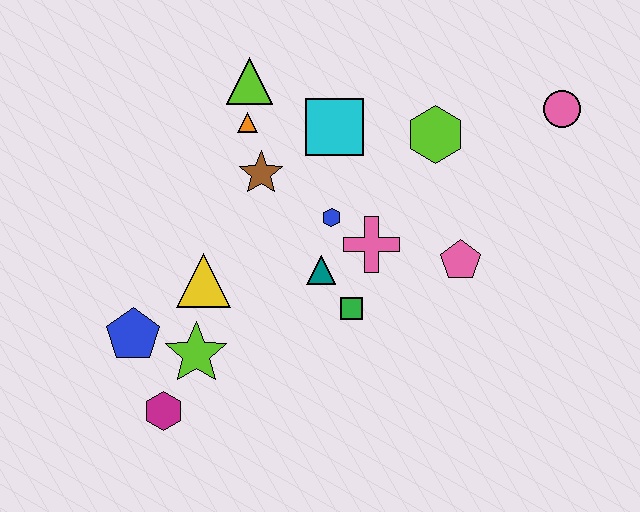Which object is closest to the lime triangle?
The orange triangle is closest to the lime triangle.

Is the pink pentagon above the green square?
Yes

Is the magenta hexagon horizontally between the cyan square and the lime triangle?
No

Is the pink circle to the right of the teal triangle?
Yes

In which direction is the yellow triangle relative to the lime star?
The yellow triangle is above the lime star.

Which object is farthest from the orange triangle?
The pink circle is farthest from the orange triangle.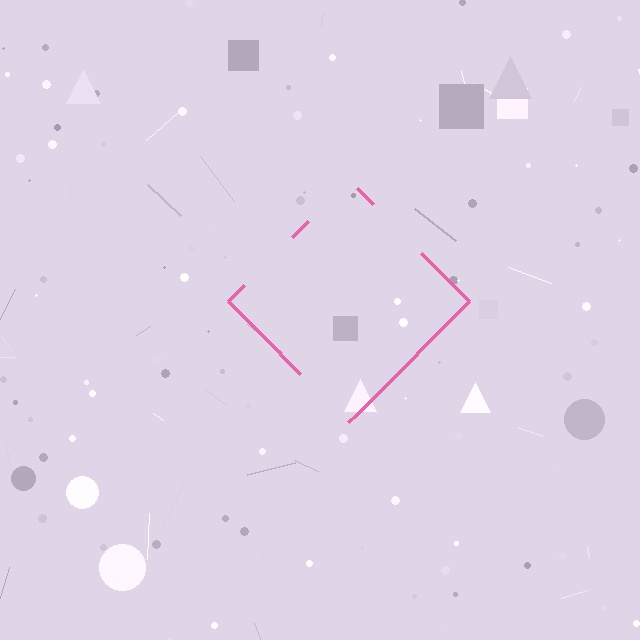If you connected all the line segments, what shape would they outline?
They would outline a diamond.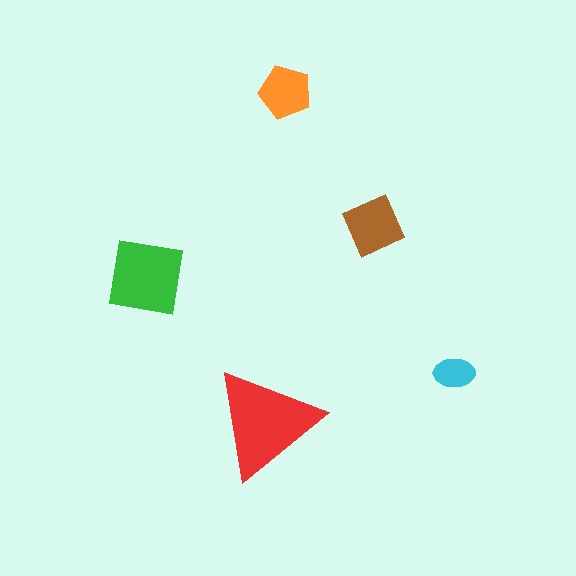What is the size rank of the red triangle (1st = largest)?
1st.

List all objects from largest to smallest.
The red triangle, the green square, the brown diamond, the orange pentagon, the cyan ellipse.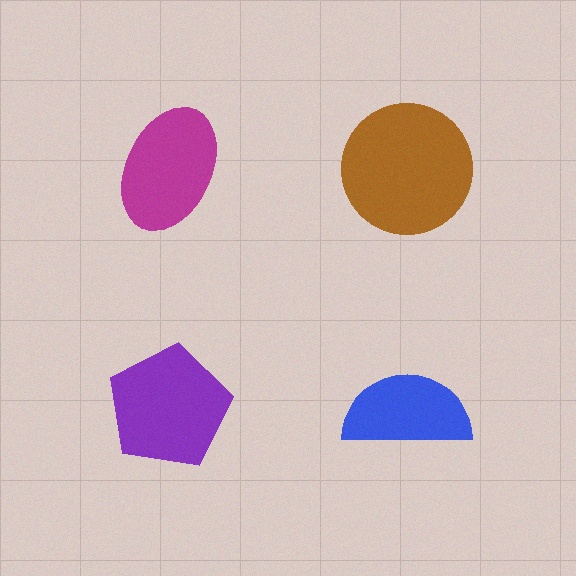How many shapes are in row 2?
2 shapes.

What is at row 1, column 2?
A brown circle.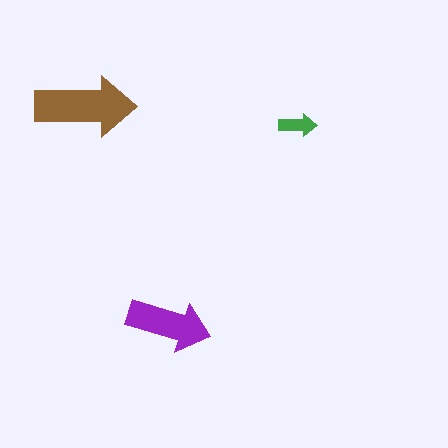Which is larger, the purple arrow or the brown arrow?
The brown one.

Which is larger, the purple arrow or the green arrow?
The purple one.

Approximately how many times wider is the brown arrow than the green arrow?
About 2.5 times wider.